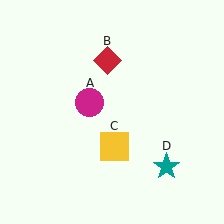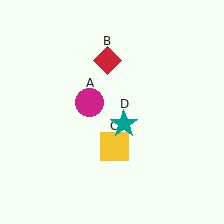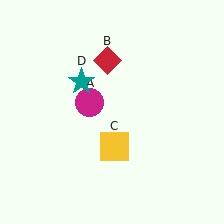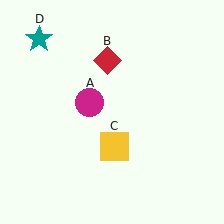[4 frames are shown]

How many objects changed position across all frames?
1 object changed position: teal star (object D).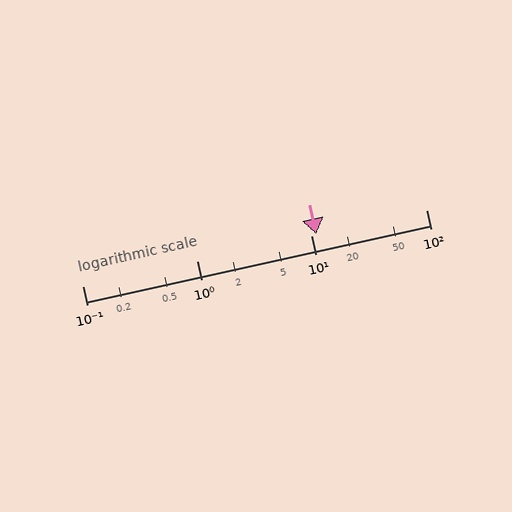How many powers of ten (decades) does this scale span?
The scale spans 3 decades, from 0.1 to 100.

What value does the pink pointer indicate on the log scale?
The pointer indicates approximately 11.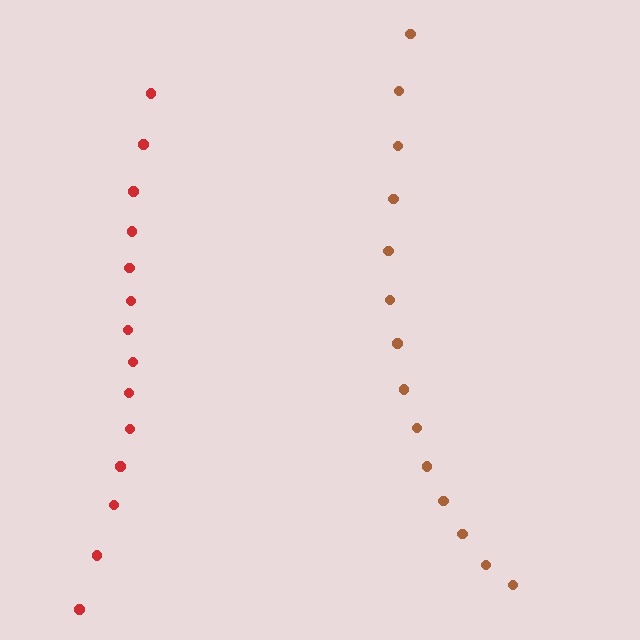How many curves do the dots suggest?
There are 2 distinct paths.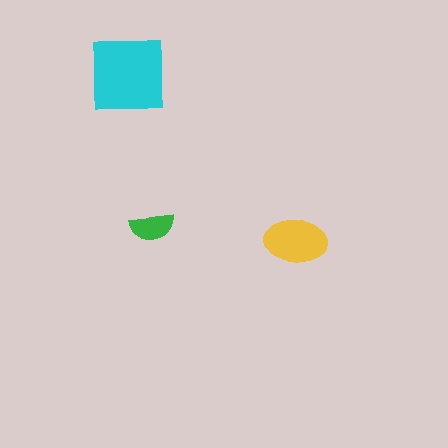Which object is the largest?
The cyan square.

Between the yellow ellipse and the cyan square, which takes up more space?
The cyan square.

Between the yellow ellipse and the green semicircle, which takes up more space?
The yellow ellipse.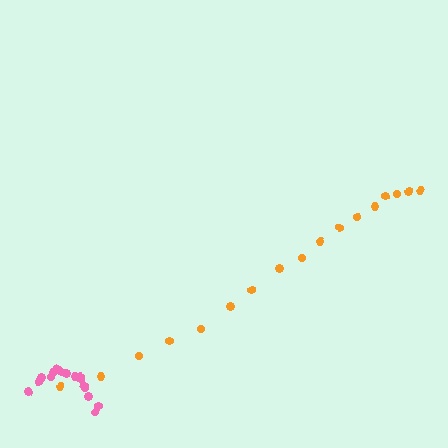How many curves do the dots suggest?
There are 2 distinct paths.